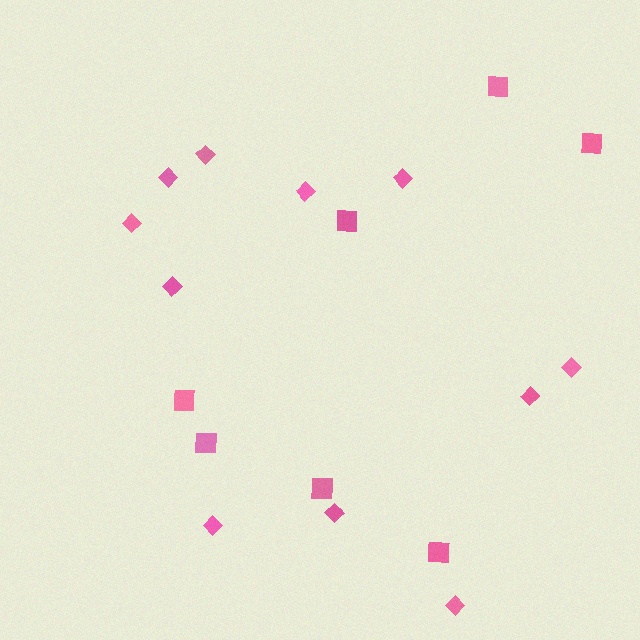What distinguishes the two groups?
There are 2 groups: one group of squares (7) and one group of diamonds (11).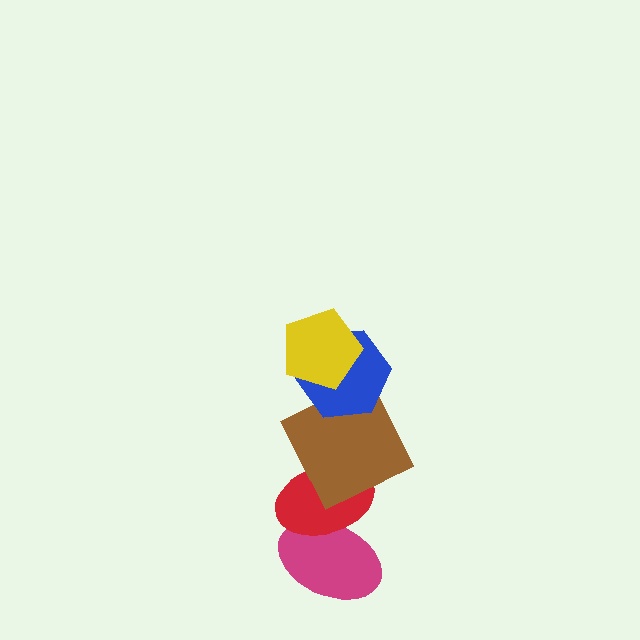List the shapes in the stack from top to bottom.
From top to bottom: the yellow pentagon, the blue hexagon, the brown square, the red ellipse, the magenta ellipse.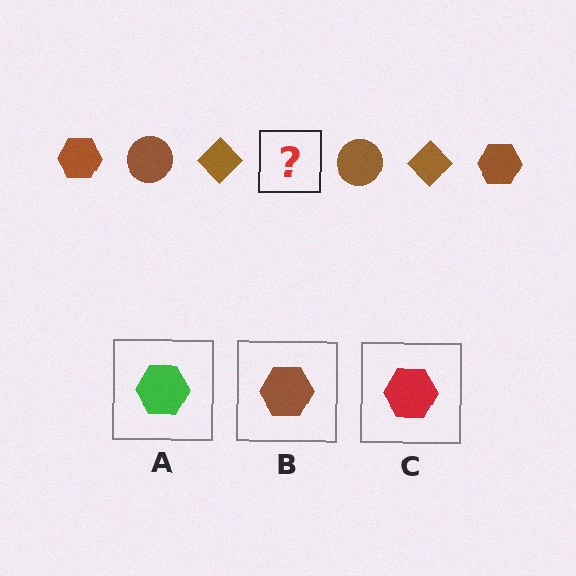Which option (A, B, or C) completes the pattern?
B.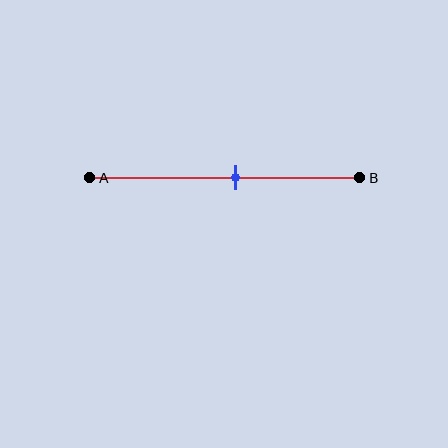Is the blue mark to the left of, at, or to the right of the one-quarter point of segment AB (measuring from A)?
The blue mark is to the right of the one-quarter point of segment AB.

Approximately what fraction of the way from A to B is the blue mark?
The blue mark is approximately 55% of the way from A to B.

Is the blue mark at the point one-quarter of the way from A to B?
No, the mark is at about 55% from A, not at the 25% one-quarter point.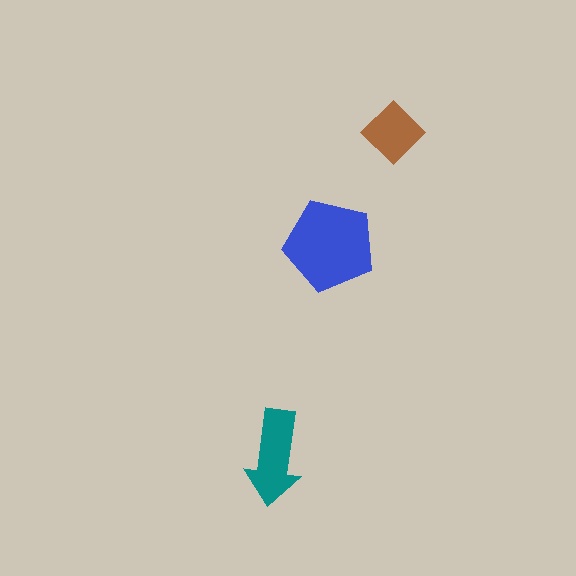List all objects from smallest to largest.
The brown diamond, the teal arrow, the blue pentagon.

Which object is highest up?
The brown diamond is topmost.